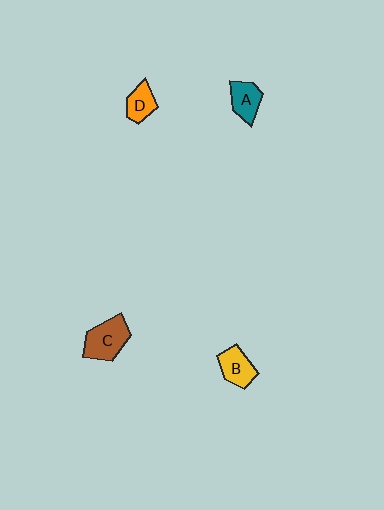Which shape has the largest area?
Shape C (brown).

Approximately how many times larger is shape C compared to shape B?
Approximately 1.4 times.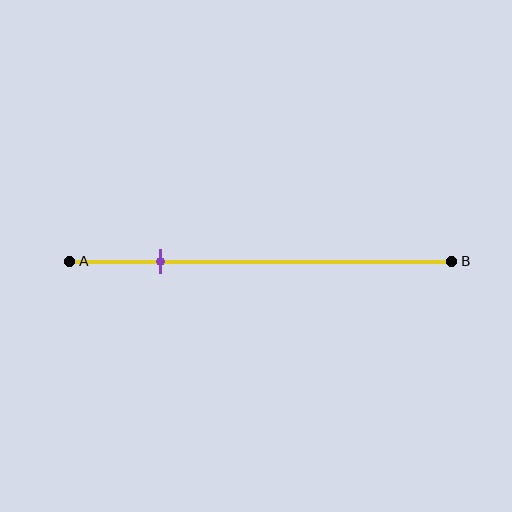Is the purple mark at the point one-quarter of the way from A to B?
Yes, the mark is approximately at the one-quarter point.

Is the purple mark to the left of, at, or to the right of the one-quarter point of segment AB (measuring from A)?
The purple mark is approximately at the one-quarter point of segment AB.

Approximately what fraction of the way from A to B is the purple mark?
The purple mark is approximately 25% of the way from A to B.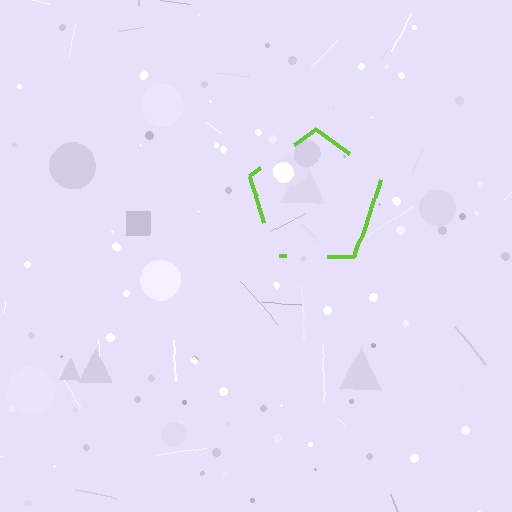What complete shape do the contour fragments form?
The contour fragments form a pentagon.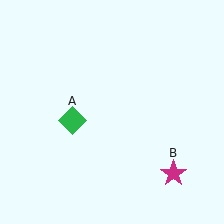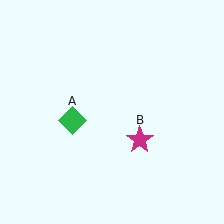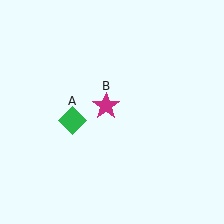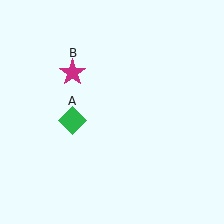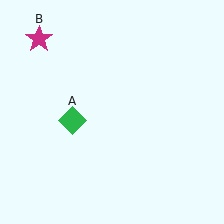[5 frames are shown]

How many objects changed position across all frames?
1 object changed position: magenta star (object B).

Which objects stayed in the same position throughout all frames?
Green diamond (object A) remained stationary.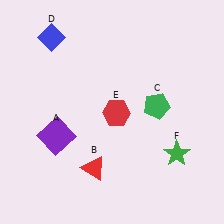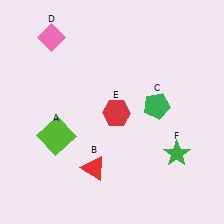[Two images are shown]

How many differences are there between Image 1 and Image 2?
There are 2 differences between the two images.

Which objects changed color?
A changed from purple to lime. D changed from blue to pink.